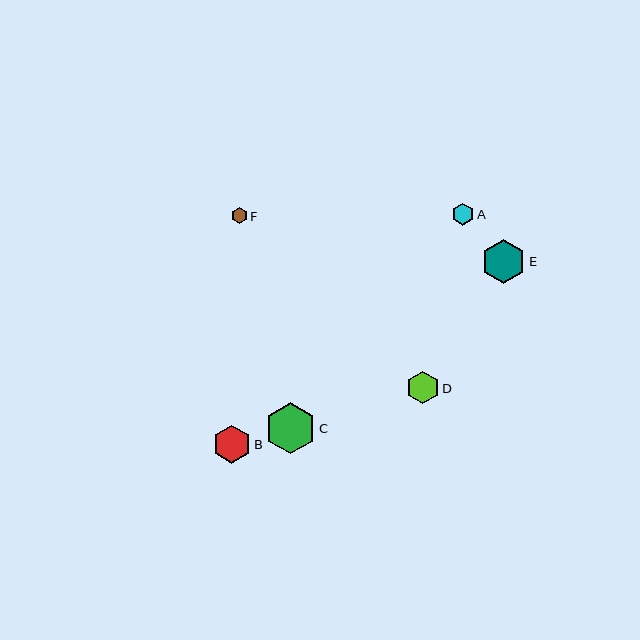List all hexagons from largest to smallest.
From largest to smallest: C, E, B, D, A, F.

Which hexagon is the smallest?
Hexagon F is the smallest with a size of approximately 16 pixels.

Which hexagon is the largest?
Hexagon C is the largest with a size of approximately 51 pixels.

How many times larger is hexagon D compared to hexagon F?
Hexagon D is approximately 2.1 times the size of hexagon F.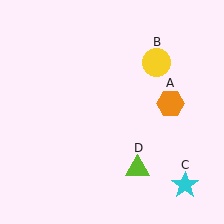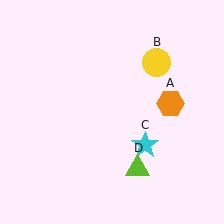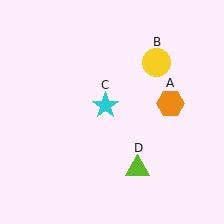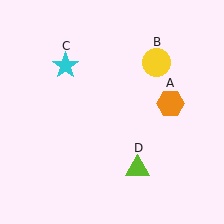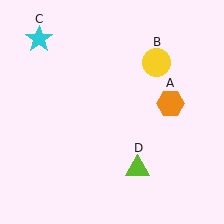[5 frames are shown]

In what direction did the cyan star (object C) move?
The cyan star (object C) moved up and to the left.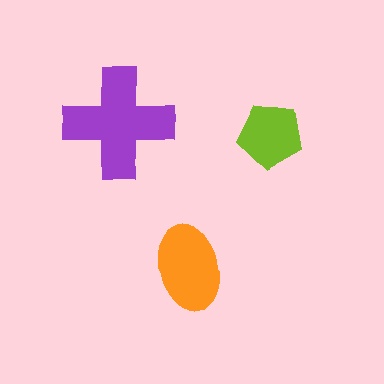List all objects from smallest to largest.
The lime pentagon, the orange ellipse, the purple cross.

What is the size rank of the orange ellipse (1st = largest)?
2nd.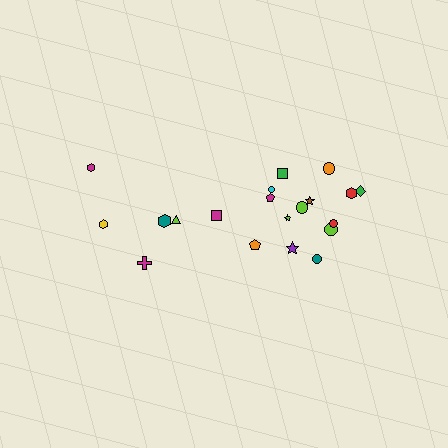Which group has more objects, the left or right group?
The right group.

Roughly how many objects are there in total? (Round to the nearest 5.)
Roughly 20 objects in total.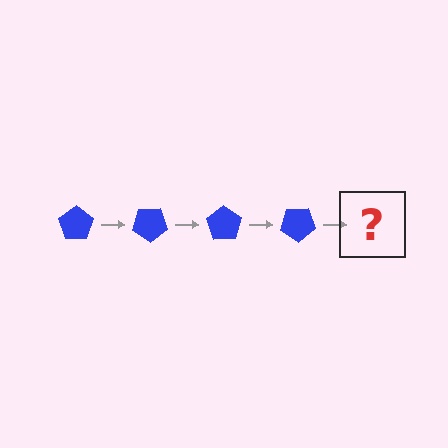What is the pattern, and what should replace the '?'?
The pattern is that the pentagon rotates 35 degrees each step. The '?' should be a blue pentagon rotated 140 degrees.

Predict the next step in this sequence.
The next step is a blue pentagon rotated 140 degrees.